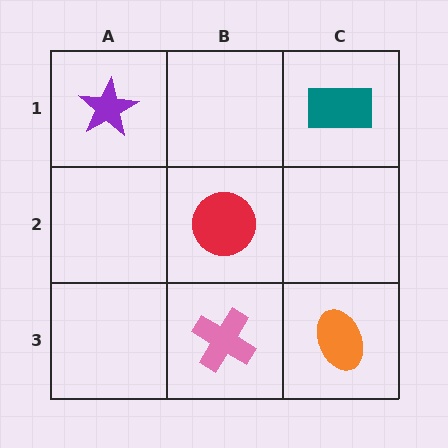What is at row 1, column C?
A teal rectangle.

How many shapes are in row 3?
2 shapes.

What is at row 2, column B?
A red circle.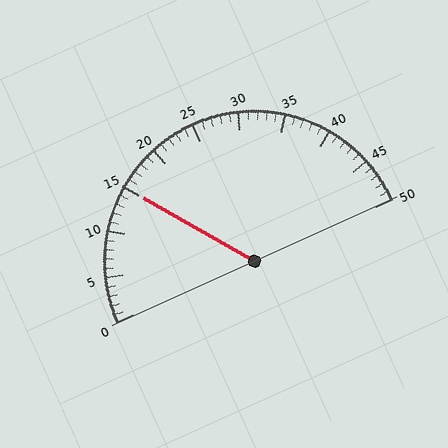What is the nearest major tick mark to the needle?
The nearest major tick mark is 15.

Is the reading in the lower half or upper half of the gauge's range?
The reading is in the lower half of the range (0 to 50).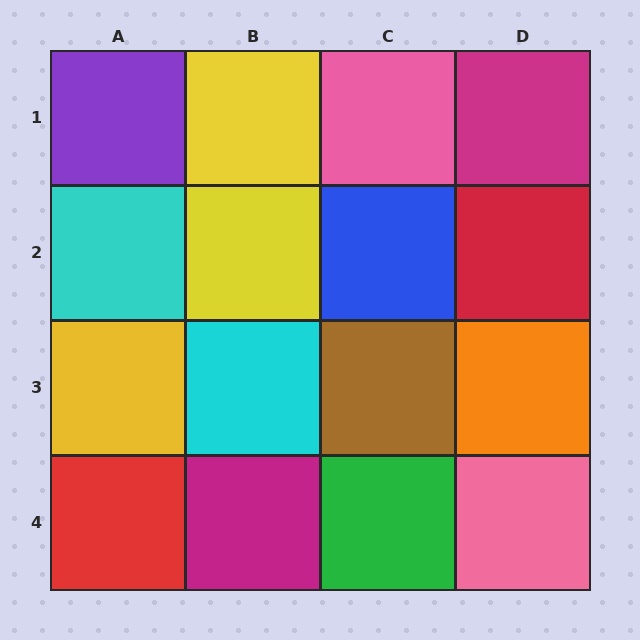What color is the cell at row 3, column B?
Cyan.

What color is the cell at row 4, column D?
Pink.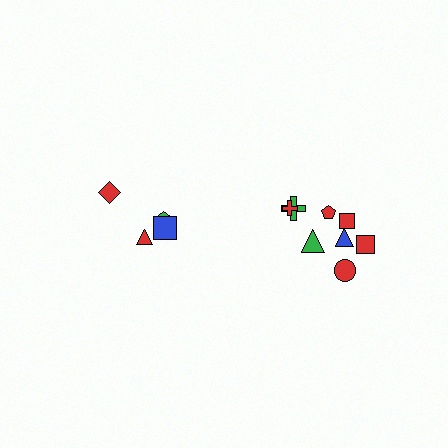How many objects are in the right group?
There are 8 objects.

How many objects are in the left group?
There are 4 objects.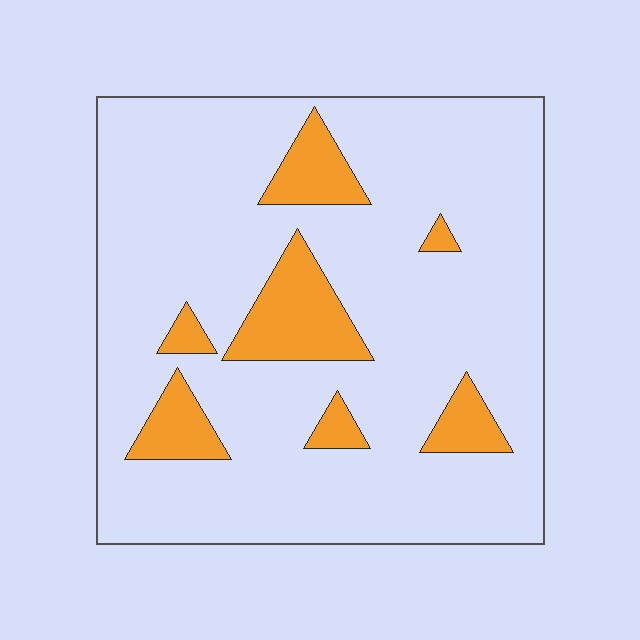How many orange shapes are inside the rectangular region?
7.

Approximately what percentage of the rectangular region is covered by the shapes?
Approximately 15%.